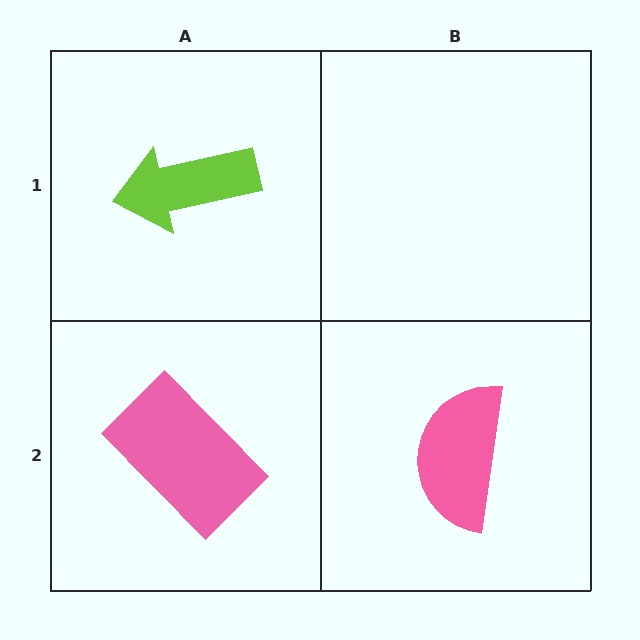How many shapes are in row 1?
1 shape.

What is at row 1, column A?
A lime arrow.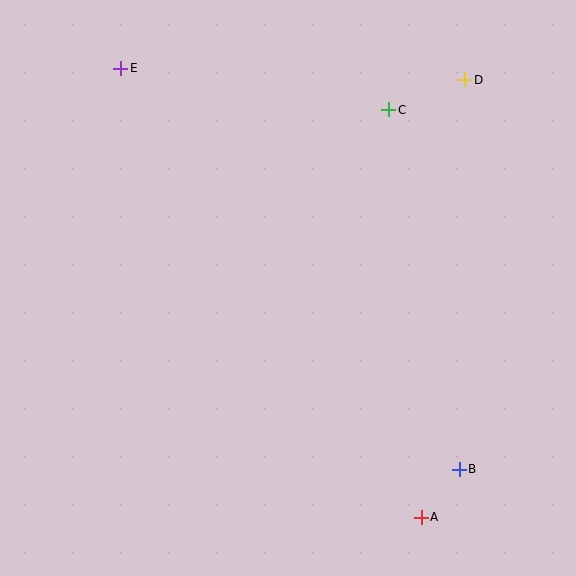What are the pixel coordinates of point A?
Point A is at (421, 517).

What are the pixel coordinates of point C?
Point C is at (389, 110).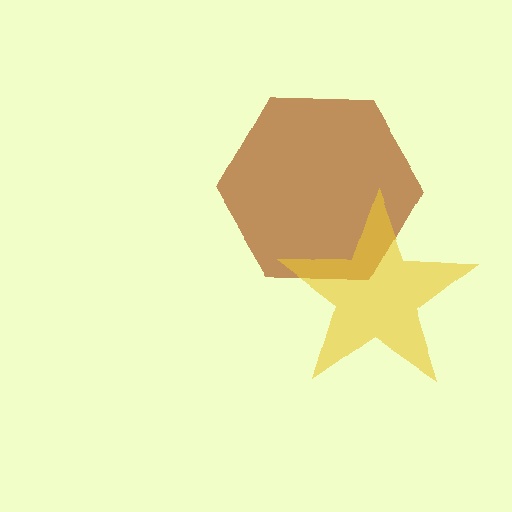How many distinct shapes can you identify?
There are 2 distinct shapes: a brown hexagon, a yellow star.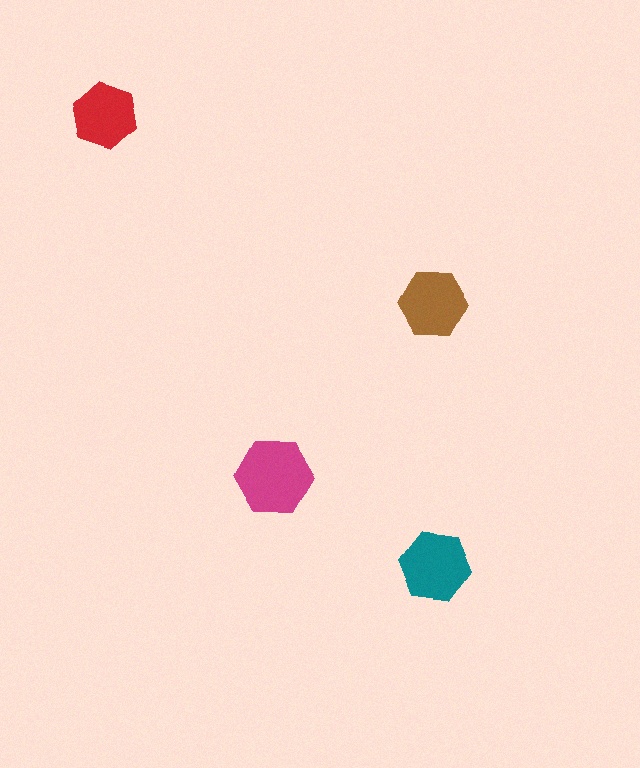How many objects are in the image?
There are 4 objects in the image.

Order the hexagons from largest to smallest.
the magenta one, the teal one, the brown one, the red one.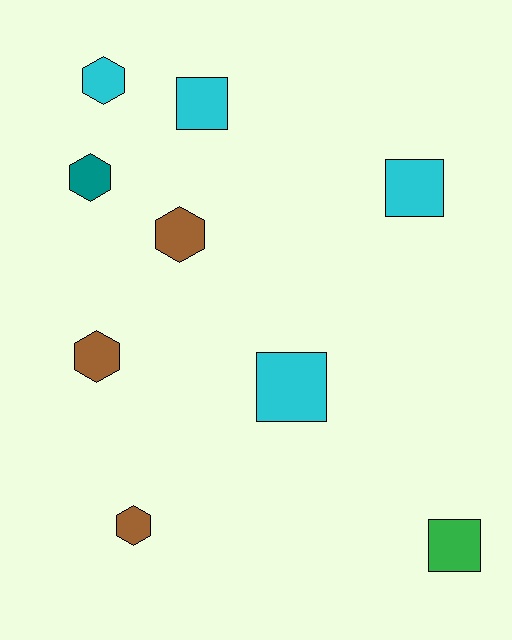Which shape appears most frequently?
Hexagon, with 5 objects.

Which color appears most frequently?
Cyan, with 4 objects.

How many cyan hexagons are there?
There is 1 cyan hexagon.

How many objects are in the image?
There are 9 objects.